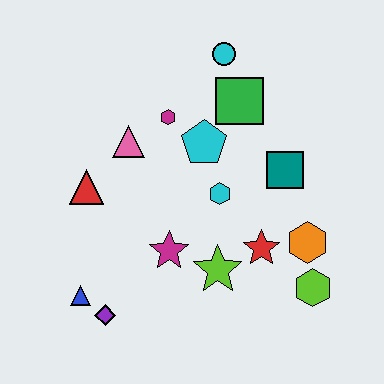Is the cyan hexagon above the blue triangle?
Yes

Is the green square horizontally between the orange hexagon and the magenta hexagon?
Yes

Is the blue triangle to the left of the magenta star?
Yes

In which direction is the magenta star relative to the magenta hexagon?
The magenta star is below the magenta hexagon.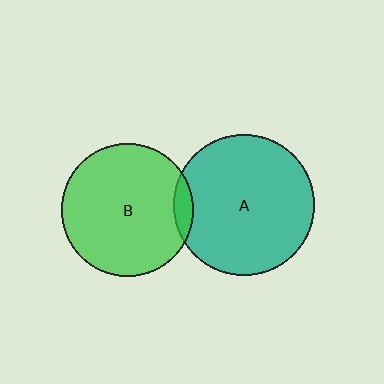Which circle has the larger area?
Circle A (teal).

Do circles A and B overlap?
Yes.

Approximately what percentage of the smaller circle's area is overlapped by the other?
Approximately 5%.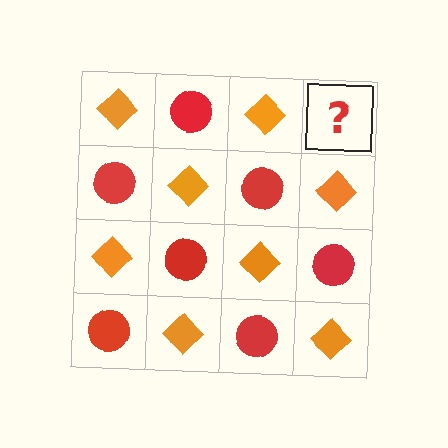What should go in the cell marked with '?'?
The missing cell should contain a red circle.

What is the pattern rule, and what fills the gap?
The rule is that it alternates orange diamond and red circle in a checkerboard pattern. The gap should be filled with a red circle.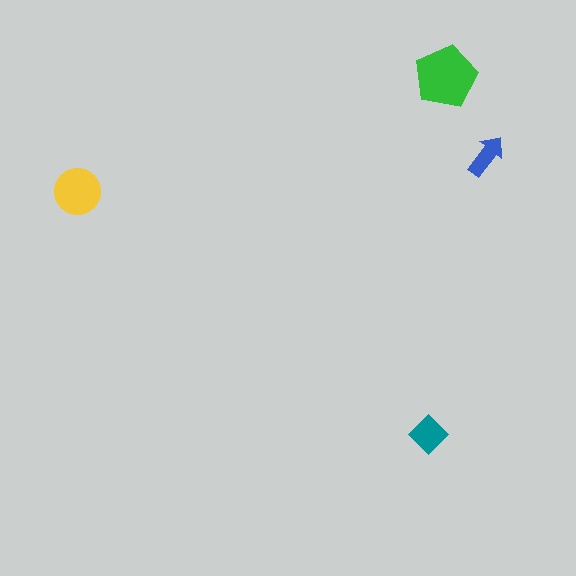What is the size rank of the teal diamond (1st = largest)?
3rd.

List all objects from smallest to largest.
The blue arrow, the teal diamond, the yellow circle, the green pentagon.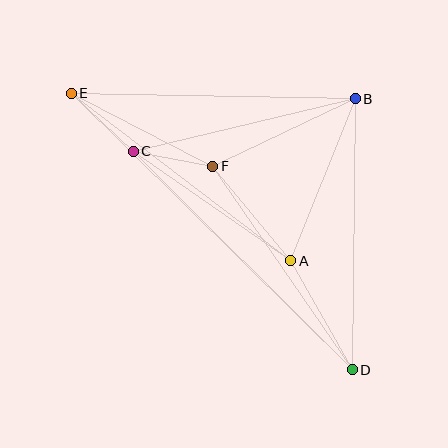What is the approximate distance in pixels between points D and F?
The distance between D and F is approximately 247 pixels.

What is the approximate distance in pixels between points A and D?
The distance between A and D is approximately 125 pixels.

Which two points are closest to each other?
Points C and F are closest to each other.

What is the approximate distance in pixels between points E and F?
The distance between E and F is approximately 159 pixels.